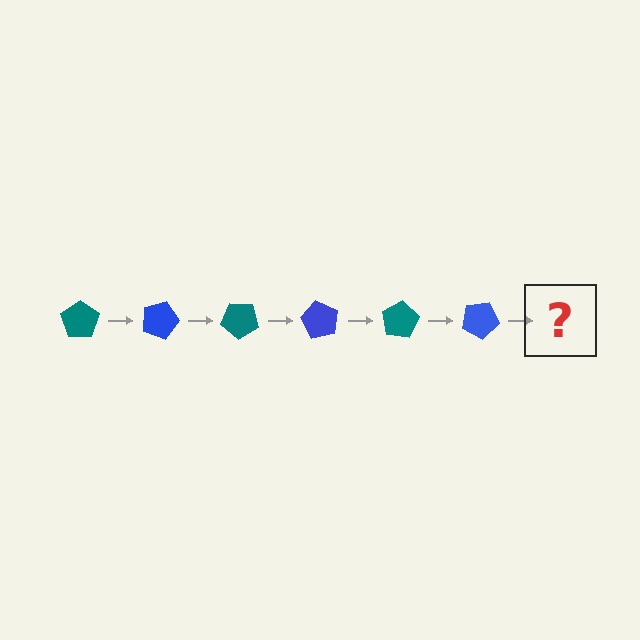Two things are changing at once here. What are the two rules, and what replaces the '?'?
The two rules are that it rotates 20 degrees each step and the color cycles through teal and blue. The '?' should be a teal pentagon, rotated 120 degrees from the start.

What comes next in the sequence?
The next element should be a teal pentagon, rotated 120 degrees from the start.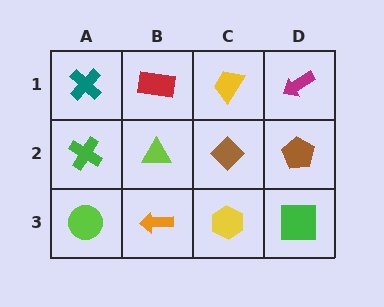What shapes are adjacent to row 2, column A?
A teal cross (row 1, column A), a lime circle (row 3, column A), a lime triangle (row 2, column B).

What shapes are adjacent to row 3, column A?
A green cross (row 2, column A), an orange arrow (row 3, column B).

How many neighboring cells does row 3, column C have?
3.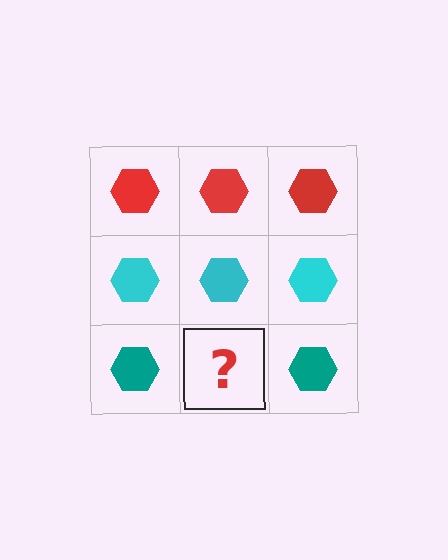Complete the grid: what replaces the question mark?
The question mark should be replaced with a teal hexagon.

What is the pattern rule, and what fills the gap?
The rule is that each row has a consistent color. The gap should be filled with a teal hexagon.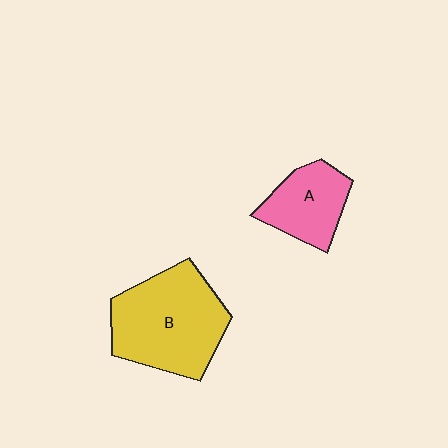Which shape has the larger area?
Shape B (yellow).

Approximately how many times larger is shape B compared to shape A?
Approximately 1.8 times.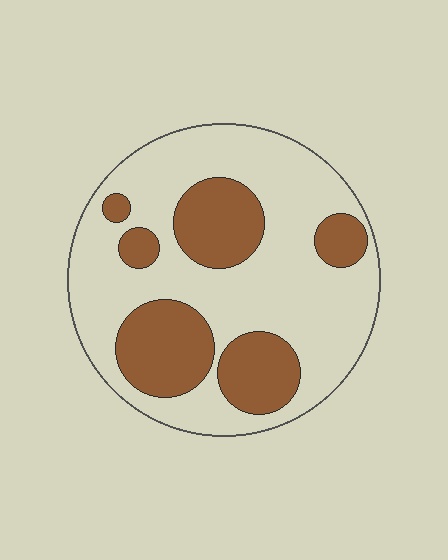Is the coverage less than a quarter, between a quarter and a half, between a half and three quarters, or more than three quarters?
Between a quarter and a half.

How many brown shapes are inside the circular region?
6.